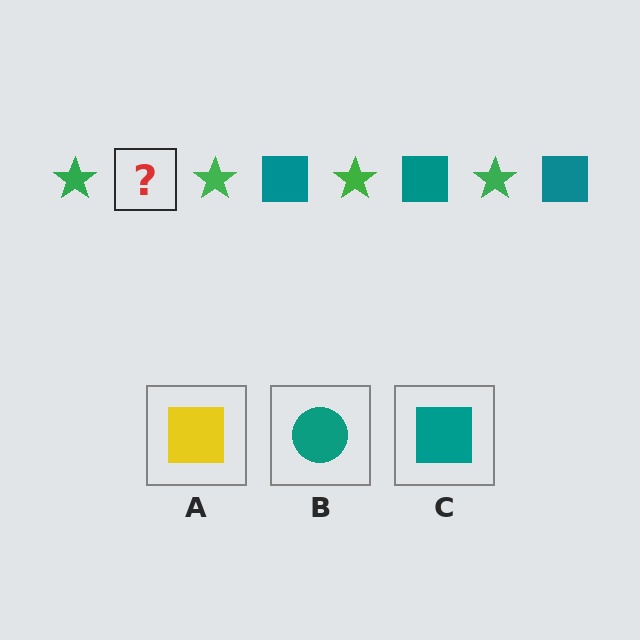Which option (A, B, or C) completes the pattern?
C.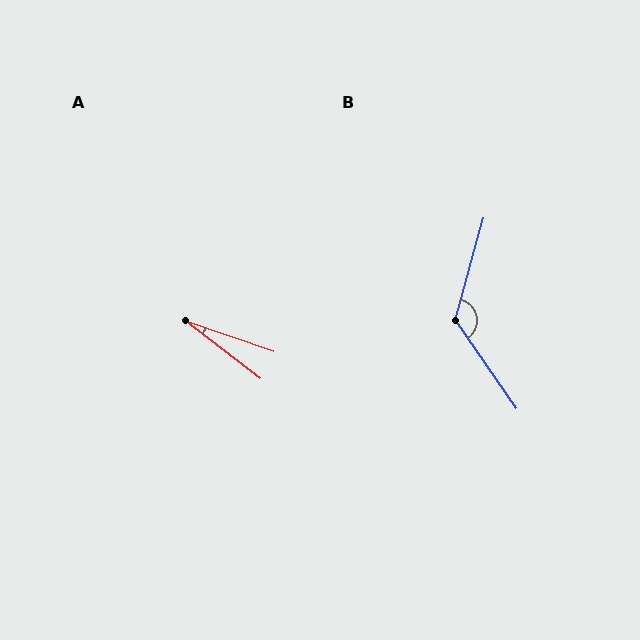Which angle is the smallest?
A, at approximately 19 degrees.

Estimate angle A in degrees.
Approximately 19 degrees.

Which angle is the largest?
B, at approximately 130 degrees.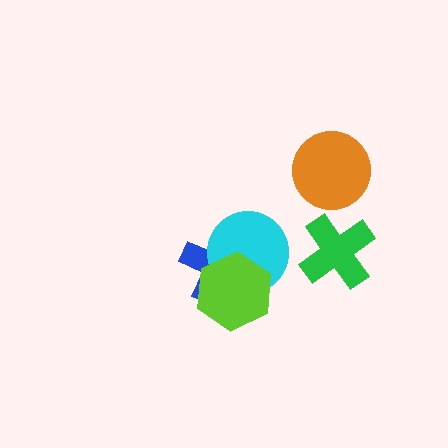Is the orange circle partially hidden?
No, no other shape covers it.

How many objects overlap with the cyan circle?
2 objects overlap with the cyan circle.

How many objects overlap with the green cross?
0 objects overlap with the green cross.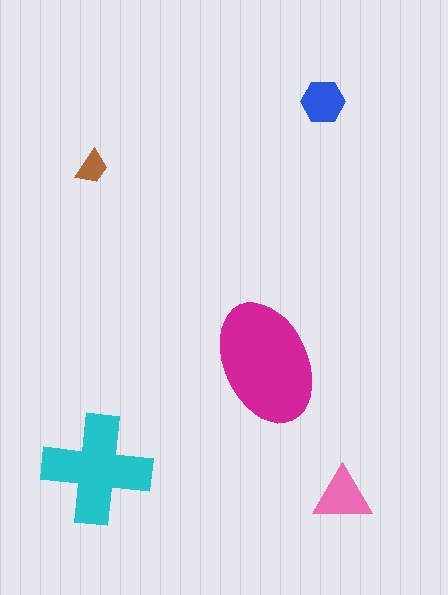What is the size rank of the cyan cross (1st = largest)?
2nd.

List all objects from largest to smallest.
The magenta ellipse, the cyan cross, the pink triangle, the blue hexagon, the brown trapezoid.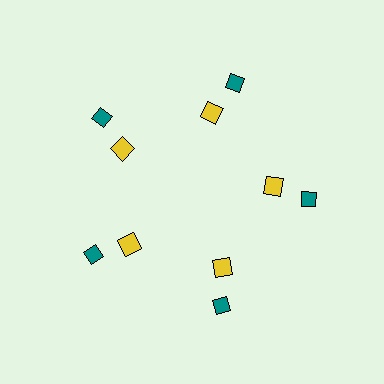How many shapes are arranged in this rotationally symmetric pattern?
There are 10 shapes, arranged in 5 groups of 2.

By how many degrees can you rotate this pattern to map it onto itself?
The pattern maps onto itself every 72 degrees of rotation.